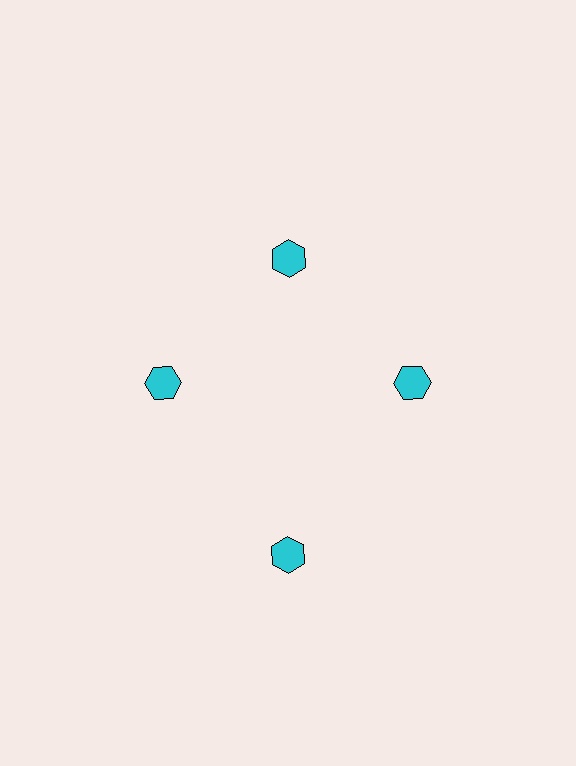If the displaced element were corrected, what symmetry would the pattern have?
It would have 4-fold rotational symmetry — the pattern would map onto itself every 90 degrees.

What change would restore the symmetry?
The symmetry would be restored by moving it inward, back onto the ring so that all 4 hexagons sit at equal angles and equal distance from the center.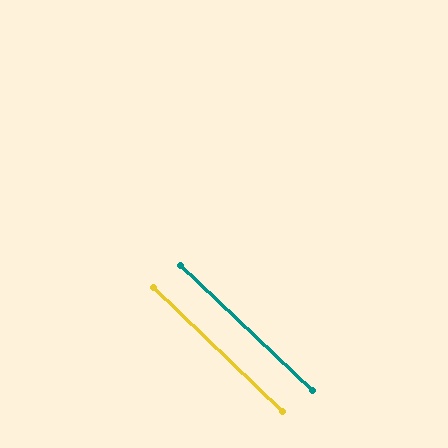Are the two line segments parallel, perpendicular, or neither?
Parallel — their directions differ by only 0.4°.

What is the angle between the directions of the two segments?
Approximately 0 degrees.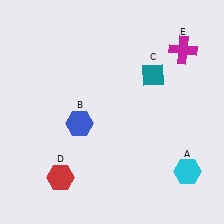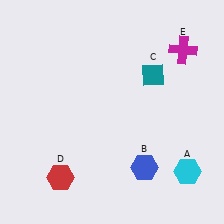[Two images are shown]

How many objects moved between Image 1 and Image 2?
1 object moved between the two images.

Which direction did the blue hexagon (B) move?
The blue hexagon (B) moved right.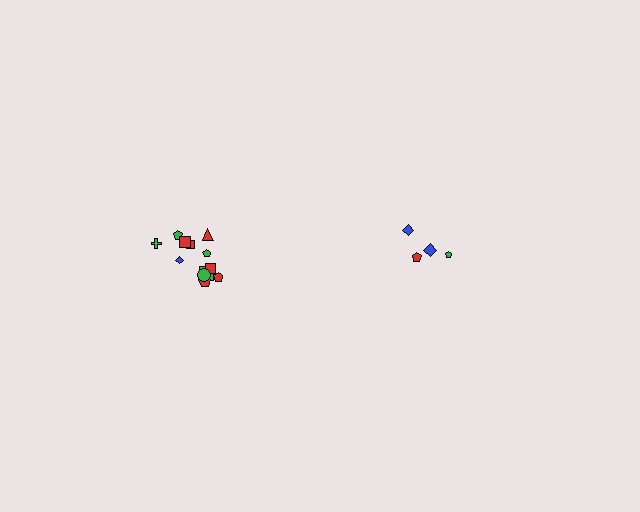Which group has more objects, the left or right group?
The left group.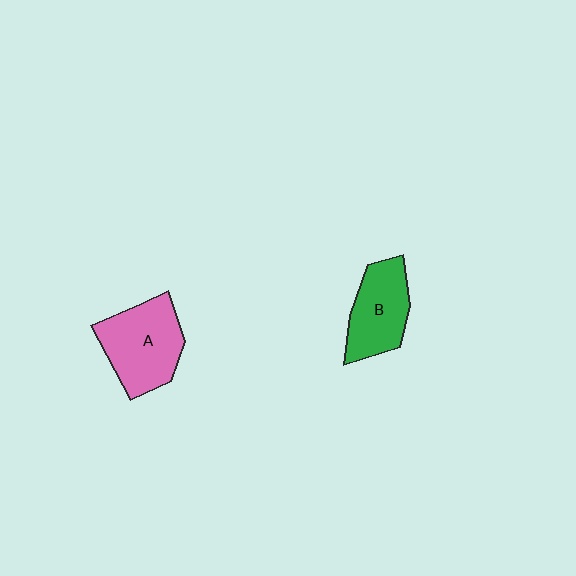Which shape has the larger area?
Shape A (pink).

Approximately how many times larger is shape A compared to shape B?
Approximately 1.2 times.